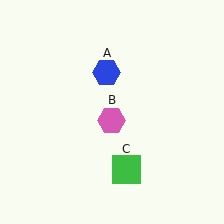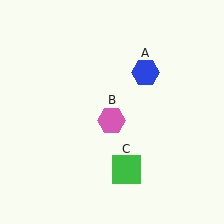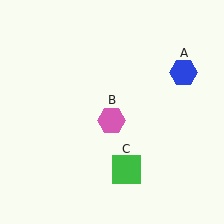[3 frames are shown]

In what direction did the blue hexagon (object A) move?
The blue hexagon (object A) moved right.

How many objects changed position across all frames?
1 object changed position: blue hexagon (object A).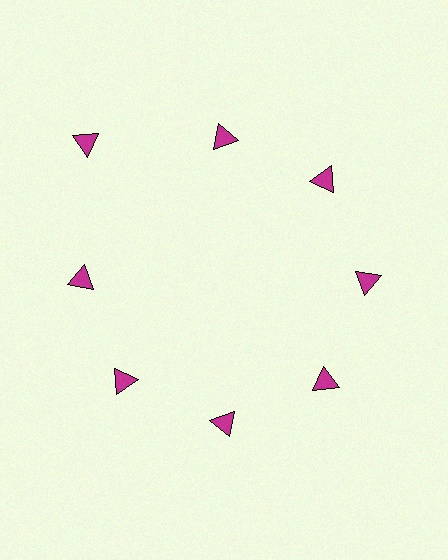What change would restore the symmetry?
The symmetry would be restored by moving it inward, back onto the ring so that all 8 triangles sit at equal angles and equal distance from the center.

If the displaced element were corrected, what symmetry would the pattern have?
It would have 8-fold rotational symmetry — the pattern would map onto itself every 45 degrees.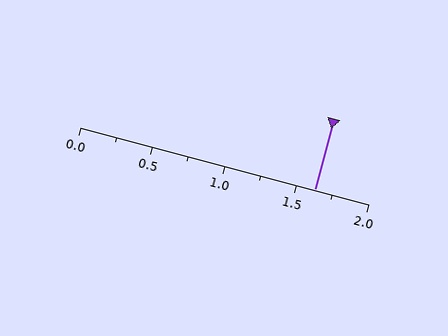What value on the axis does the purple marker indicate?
The marker indicates approximately 1.62.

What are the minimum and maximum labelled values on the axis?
The axis runs from 0.0 to 2.0.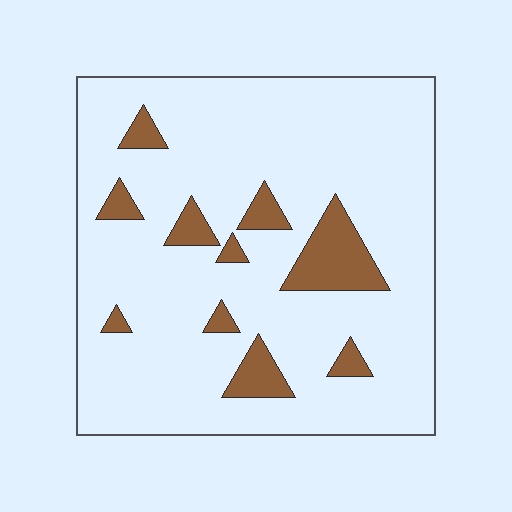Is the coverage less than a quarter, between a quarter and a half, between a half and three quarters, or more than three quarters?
Less than a quarter.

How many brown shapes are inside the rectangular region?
10.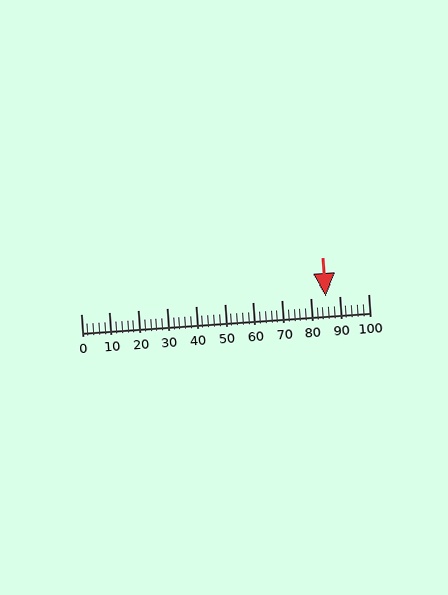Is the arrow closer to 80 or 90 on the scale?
The arrow is closer to 90.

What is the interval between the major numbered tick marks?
The major tick marks are spaced 10 units apart.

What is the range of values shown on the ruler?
The ruler shows values from 0 to 100.